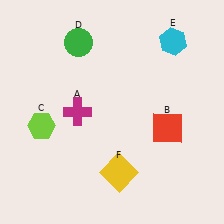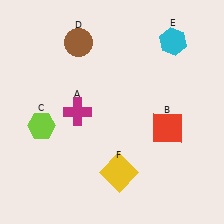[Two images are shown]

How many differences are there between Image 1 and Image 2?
There is 1 difference between the two images.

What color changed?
The circle (D) changed from green in Image 1 to brown in Image 2.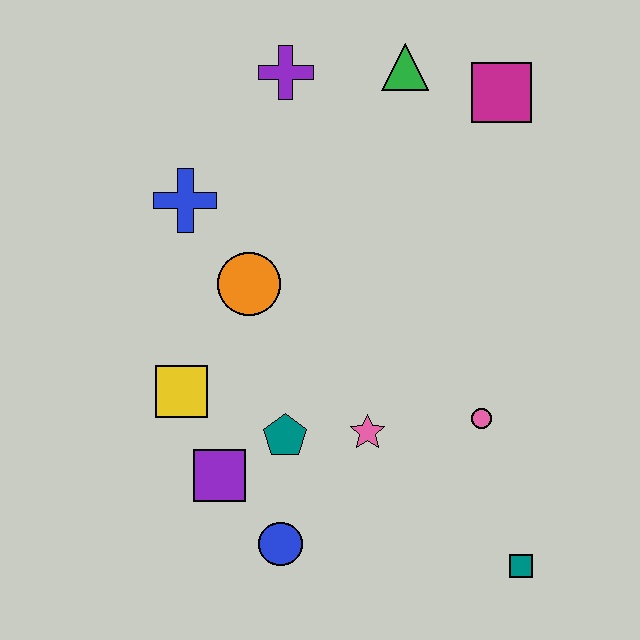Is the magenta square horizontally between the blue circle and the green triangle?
No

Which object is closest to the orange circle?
The blue cross is closest to the orange circle.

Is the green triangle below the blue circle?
No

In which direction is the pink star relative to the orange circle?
The pink star is below the orange circle.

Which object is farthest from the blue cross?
The teal square is farthest from the blue cross.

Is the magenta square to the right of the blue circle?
Yes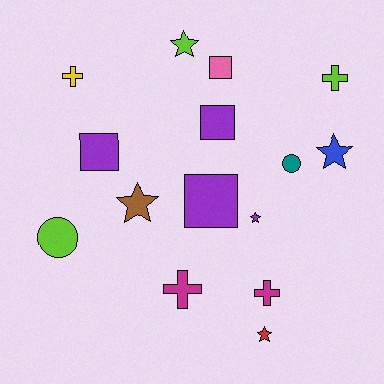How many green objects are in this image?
There are no green objects.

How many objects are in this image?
There are 15 objects.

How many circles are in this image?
There are 2 circles.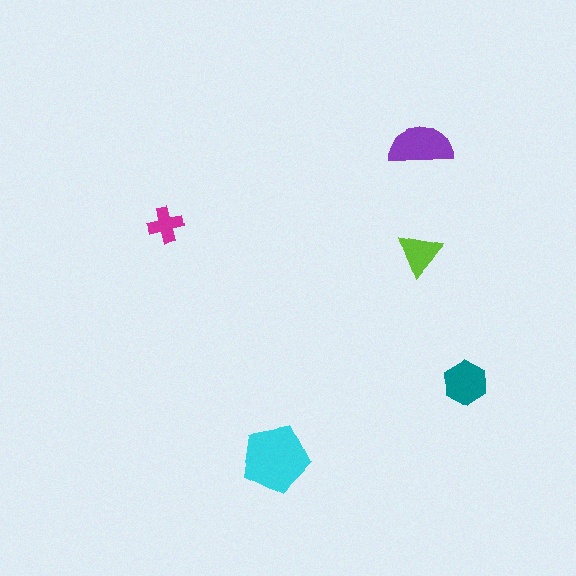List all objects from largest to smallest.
The cyan pentagon, the purple semicircle, the teal hexagon, the lime triangle, the magenta cross.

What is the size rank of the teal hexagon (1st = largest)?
3rd.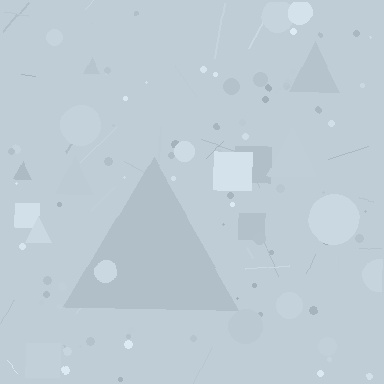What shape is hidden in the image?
A triangle is hidden in the image.